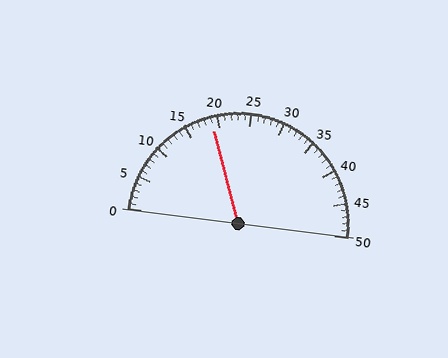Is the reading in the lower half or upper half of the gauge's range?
The reading is in the lower half of the range (0 to 50).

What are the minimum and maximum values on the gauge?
The gauge ranges from 0 to 50.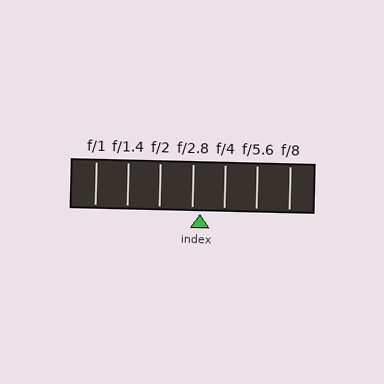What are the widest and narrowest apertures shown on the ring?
The widest aperture shown is f/1 and the narrowest is f/8.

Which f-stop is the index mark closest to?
The index mark is closest to f/2.8.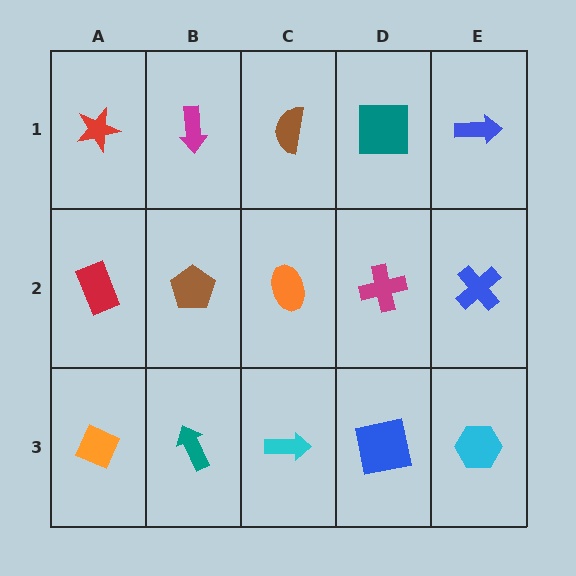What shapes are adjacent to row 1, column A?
A red rectangle (row 2, column A), a magenta arrow (row 1, column B).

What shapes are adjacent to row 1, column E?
A blue cross (row 2, column E), a teal square (row 1, column D).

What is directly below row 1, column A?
A red rectangle.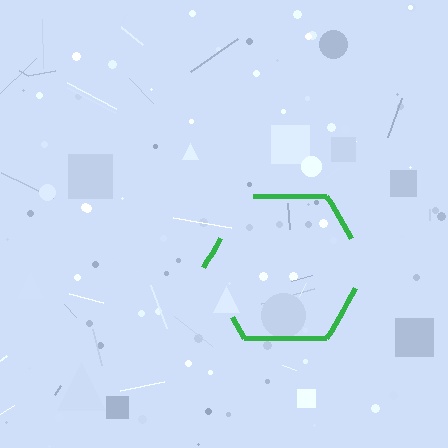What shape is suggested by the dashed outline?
The dashed outline suggests a hexagon.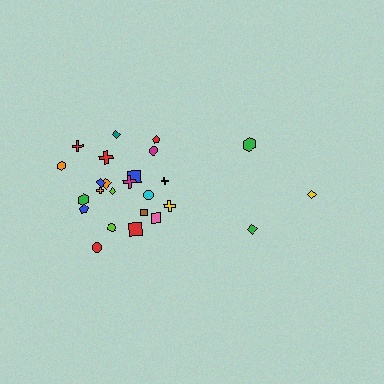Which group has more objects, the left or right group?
The left group.